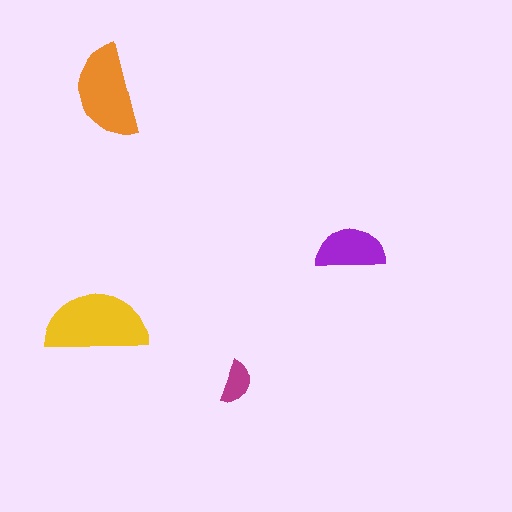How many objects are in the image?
There are 4 objects in the image.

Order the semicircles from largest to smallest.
the yellow one, the orange one, the purple one, the magenta one.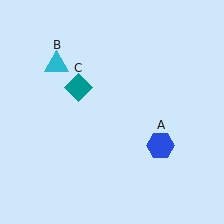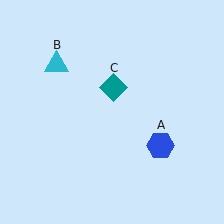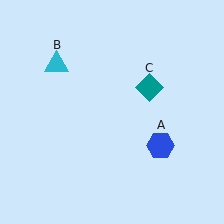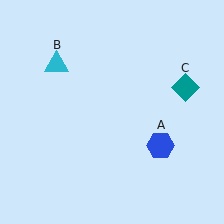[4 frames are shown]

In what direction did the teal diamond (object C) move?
The teal diamond (object C) moved right.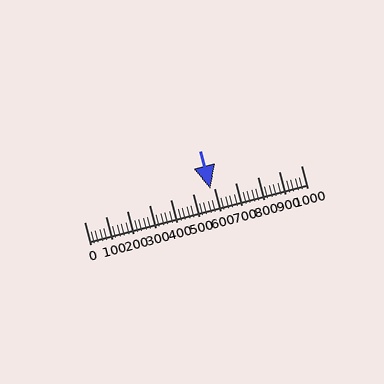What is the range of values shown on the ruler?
The ruler shows values from 0 to 1000.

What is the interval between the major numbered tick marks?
The major tick marks are spaced 100 units apart.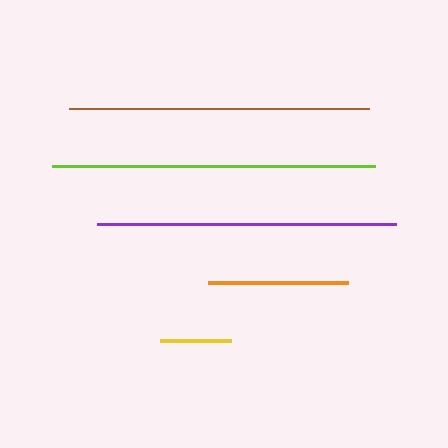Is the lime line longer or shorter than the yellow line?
The lime line is longer than the yellow line.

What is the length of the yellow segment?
The yellow segment is approximately 71 pixels long.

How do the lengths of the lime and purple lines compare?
The lime and purple lines are approximately the same length.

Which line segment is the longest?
The lime line is the longest at approximately 323 pixels.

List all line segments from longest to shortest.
From longest to shortest: lime, brown, purple, orange, yellow.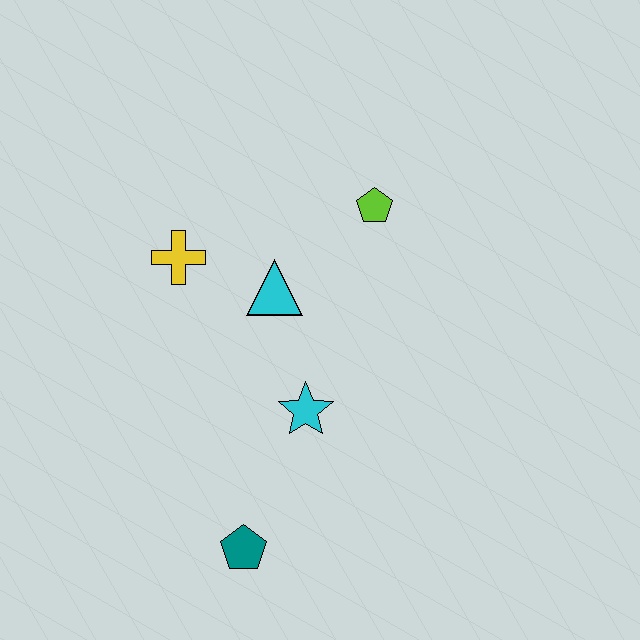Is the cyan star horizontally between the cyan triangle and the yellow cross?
No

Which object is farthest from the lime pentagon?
The teal pentagon is farthest from the lime pentagon.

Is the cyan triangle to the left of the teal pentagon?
No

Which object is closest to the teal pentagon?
The cyan star is closest to the teal pentagon.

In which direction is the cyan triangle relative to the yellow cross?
The cyan triangle is to the right of the yellow cross.